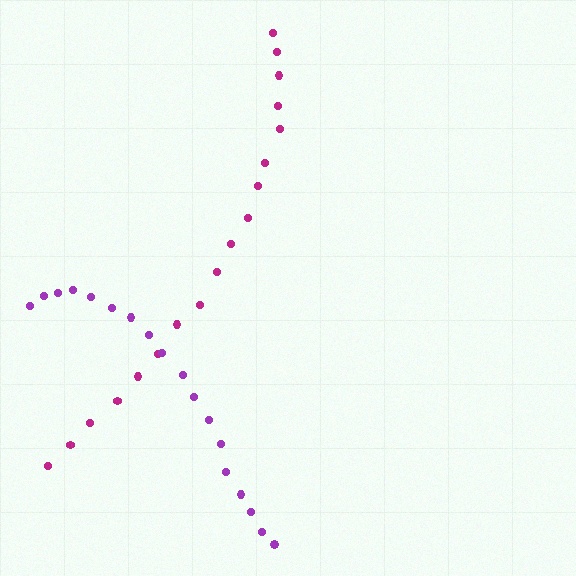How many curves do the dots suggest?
There are 2 distinct paths.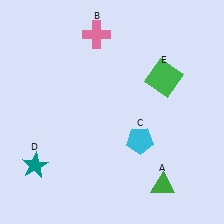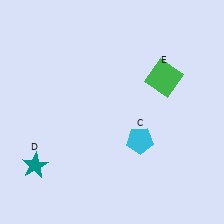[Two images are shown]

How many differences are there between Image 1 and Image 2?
There are 2 differences between the two images.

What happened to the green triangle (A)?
The green triangle (A) was removed in Image 2. It was in the bottom-right area of Image 1.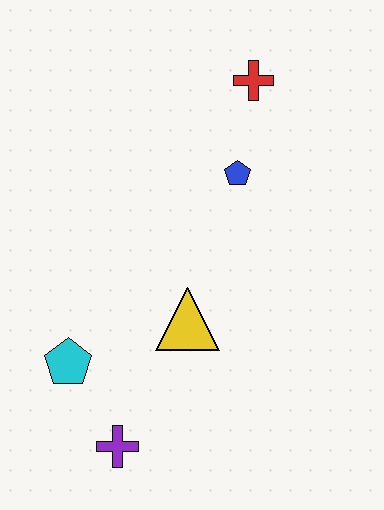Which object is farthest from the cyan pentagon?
The red cross is farthest from the cyan pentagon.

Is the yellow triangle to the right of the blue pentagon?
No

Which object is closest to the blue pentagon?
The red cross is closest to the blue pentagon.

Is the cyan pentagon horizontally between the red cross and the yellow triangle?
No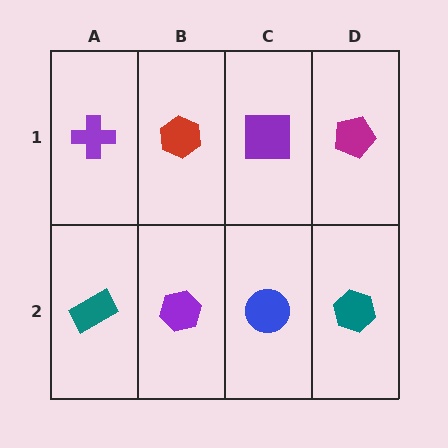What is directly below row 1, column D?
A teal hexagon.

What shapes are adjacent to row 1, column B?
A purple hexagon (row 2, column B), a purple cross (row 1, column A), a purple square (row 1, column C).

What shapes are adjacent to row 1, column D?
A teal hexagon (row 2, column D), a purple square (row 1, column C).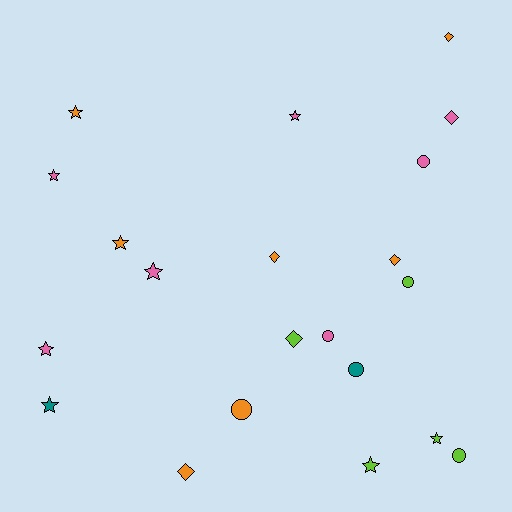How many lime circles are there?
There are 2 lime circles.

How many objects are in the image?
There are 21 objects.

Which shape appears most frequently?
Star, with 9 objects.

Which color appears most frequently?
Orange, with 7 objects.